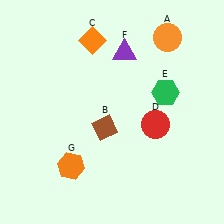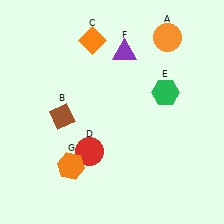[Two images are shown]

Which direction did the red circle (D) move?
The red circle (D) moved left.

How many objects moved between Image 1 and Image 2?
2 objects moved between the two images.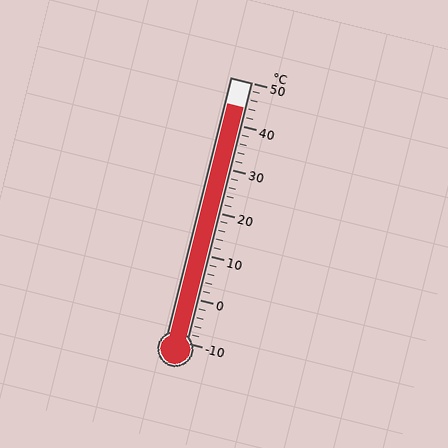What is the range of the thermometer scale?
The thermometer scale ranges from -10°C to 50°C.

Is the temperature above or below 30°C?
The temperature is above 30°C.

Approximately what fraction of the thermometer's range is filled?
The thermometer is filled to approximately 90% of its range.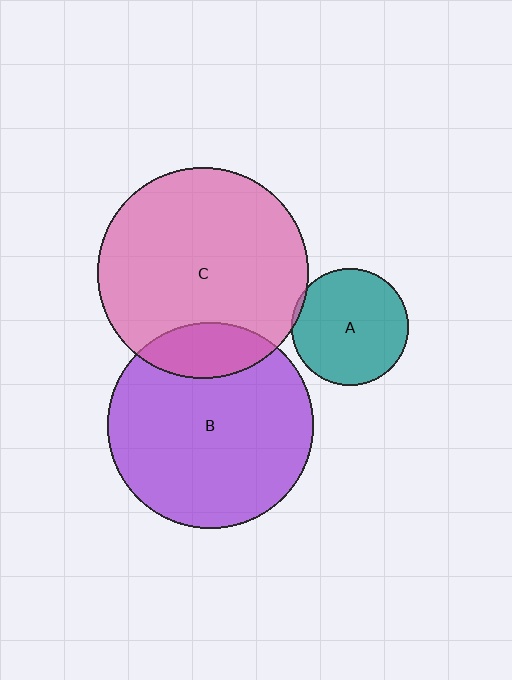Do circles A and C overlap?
Yes.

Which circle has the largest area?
Circle C (pink).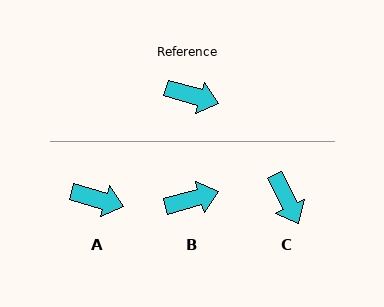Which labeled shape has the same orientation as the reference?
A.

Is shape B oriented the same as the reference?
No, it is off by about 31 degrees.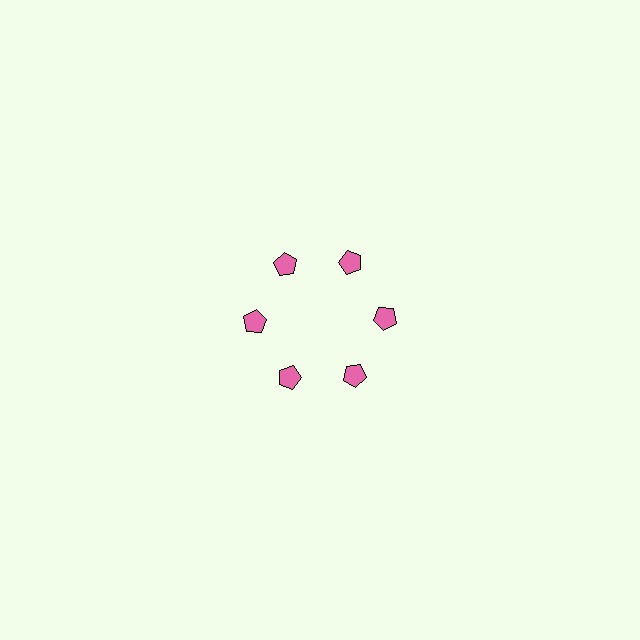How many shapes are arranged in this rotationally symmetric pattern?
There are 6 shapes, arranged in 6 groups of 1.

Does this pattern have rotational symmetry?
Yes, this pattern has 6-fold rotational symmetry. It looks the same after rotating 60 degrees around the center.